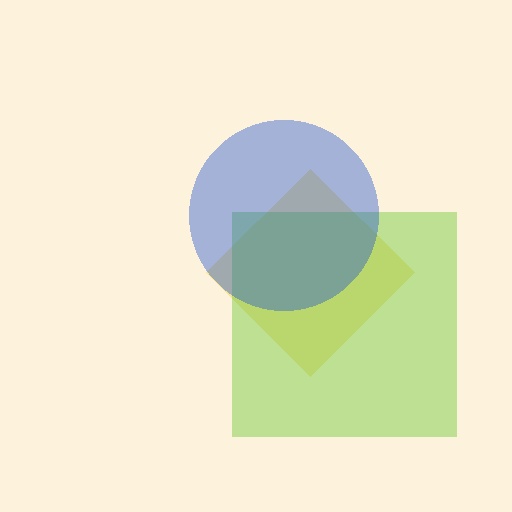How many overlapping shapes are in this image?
There are 3 overlapping shapes in the image.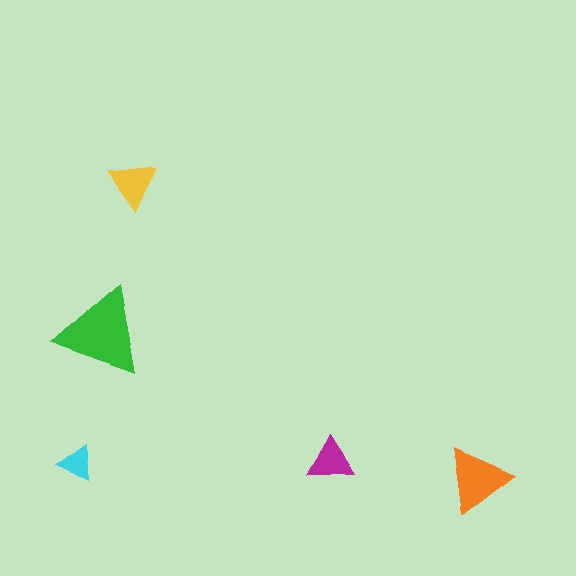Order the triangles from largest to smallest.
the green one, the orange one, the yellow one, the magenta one, the cyan one.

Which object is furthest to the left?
The cyan triangle is leftmost.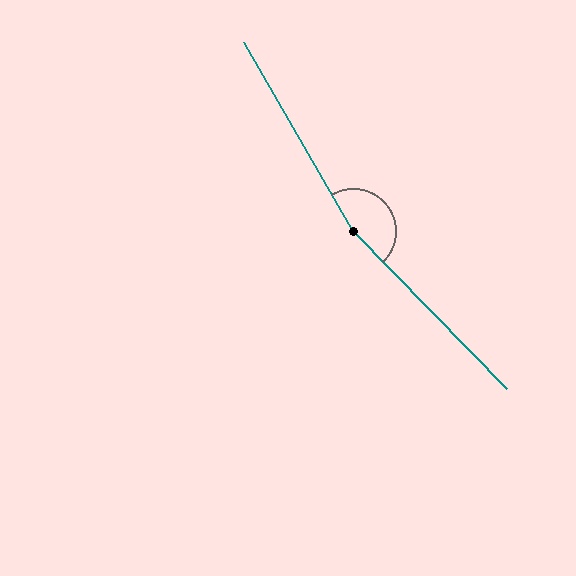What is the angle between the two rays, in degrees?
Approximately 166 degrees.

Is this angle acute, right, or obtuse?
It is obtuse.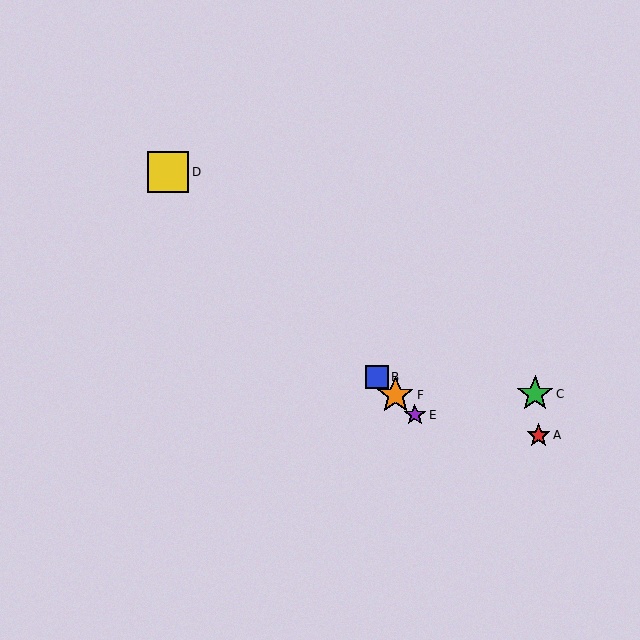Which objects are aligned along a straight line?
Objects B, D, E, F are aligned along a straight line.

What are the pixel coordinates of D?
Object D is at (168, 172).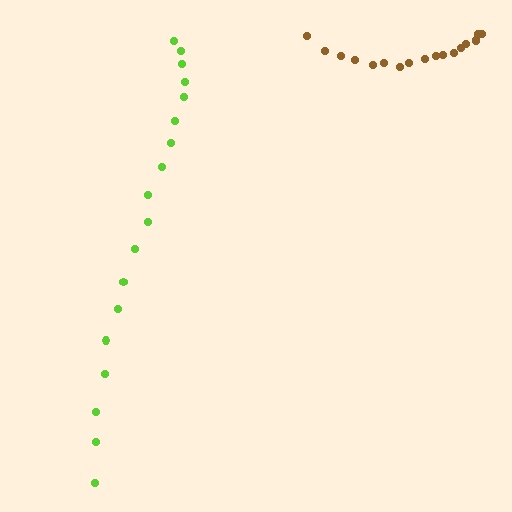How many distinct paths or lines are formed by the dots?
There are 2 distinct paths.